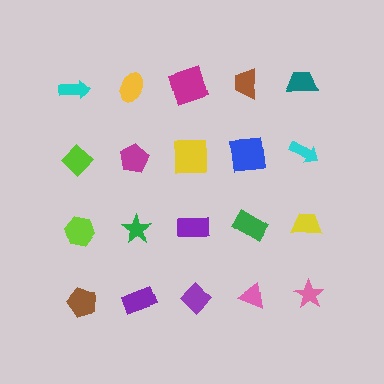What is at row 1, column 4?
A brown trapezoid.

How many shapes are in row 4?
5 shapes.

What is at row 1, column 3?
A magenta square.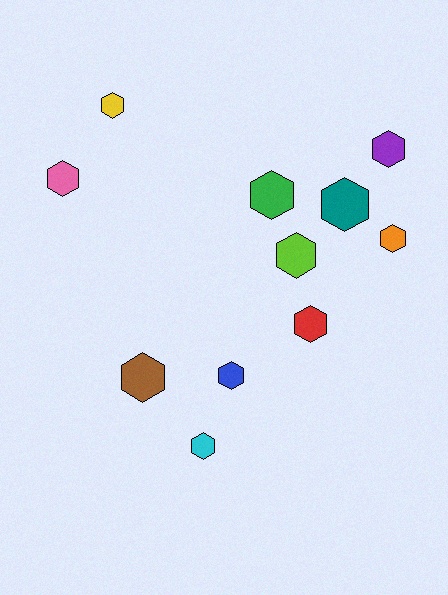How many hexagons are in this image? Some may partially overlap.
There are 11 hexagons.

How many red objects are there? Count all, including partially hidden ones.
There is 1 red object.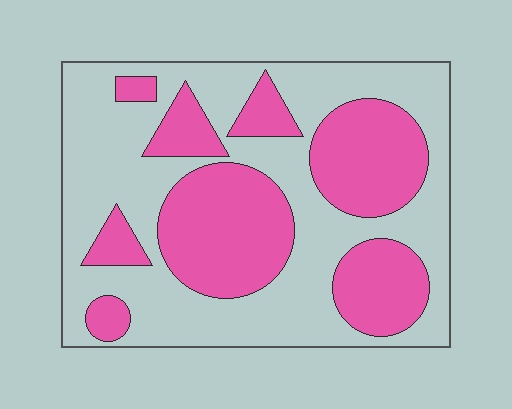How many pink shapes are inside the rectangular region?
8.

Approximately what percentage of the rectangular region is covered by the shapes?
Approximately 40%.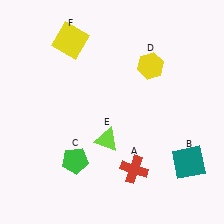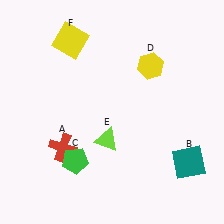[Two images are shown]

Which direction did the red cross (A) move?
The red cross (A) moved left.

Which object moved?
The red cross (A) moved left.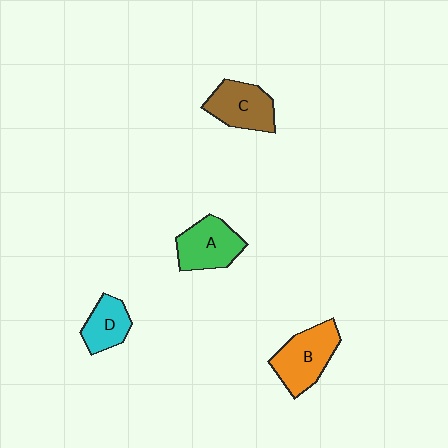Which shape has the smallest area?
Shape D (cyan).